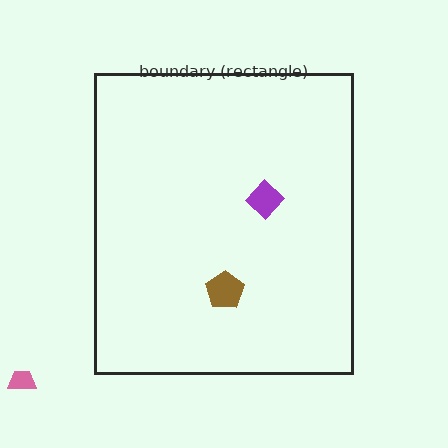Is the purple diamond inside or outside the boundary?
Inside.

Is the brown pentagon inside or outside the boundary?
Inside.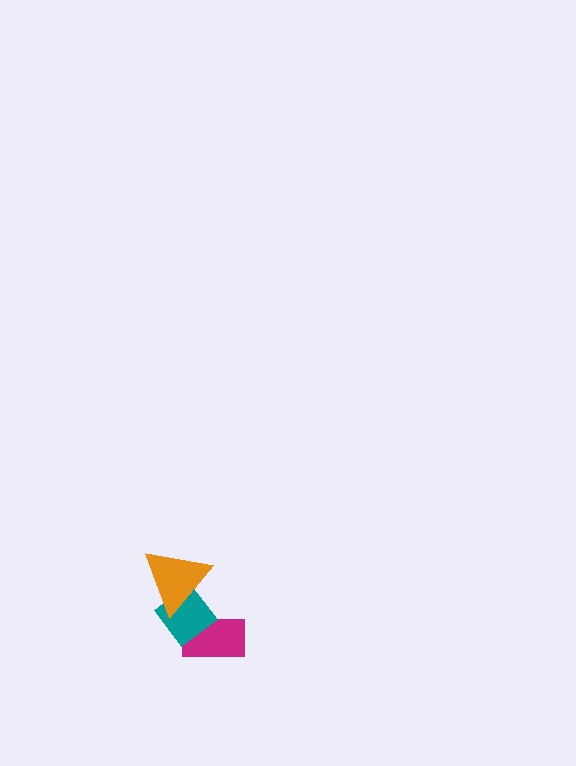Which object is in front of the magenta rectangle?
The teal diamond is in front of the magenta rectangle.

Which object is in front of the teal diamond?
The orange triangle is in front of the teal diamond.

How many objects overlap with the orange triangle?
1 object overlaps with the orange triangle.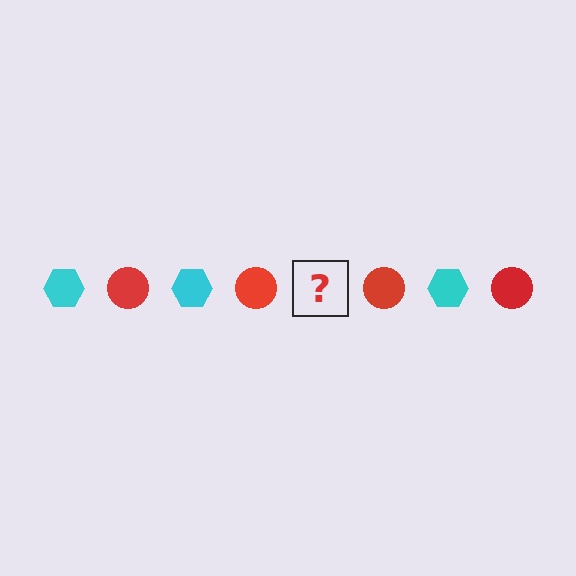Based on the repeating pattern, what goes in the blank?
The blank should be a cyan hexagon.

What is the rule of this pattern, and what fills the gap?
The rule is that the pattern alternates between cyan hexagon and red circle. The gap should be filled with a cyan hexagon.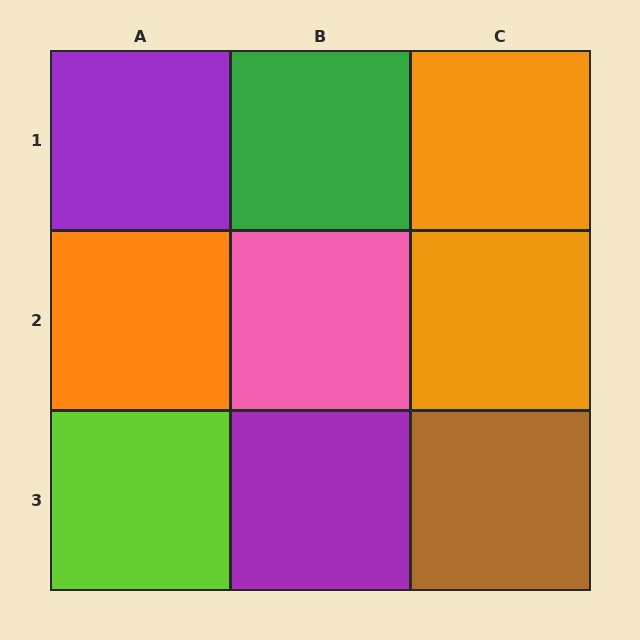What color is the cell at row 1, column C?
Orange.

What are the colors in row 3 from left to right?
Lime, purple, brown.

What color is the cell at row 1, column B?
Green.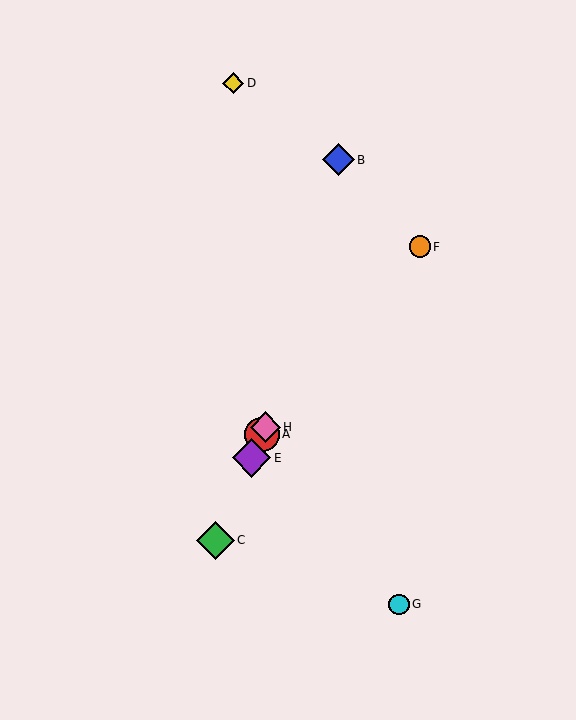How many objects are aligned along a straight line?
4 objects (A, C, E, H) are aligned along a straight line.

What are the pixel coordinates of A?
Object A is at (262, 434).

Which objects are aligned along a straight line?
Objects A, C, E, H are aligned along a straight line.